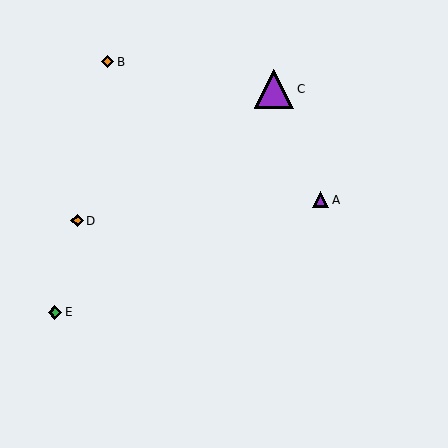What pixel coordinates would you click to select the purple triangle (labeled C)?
Click at (274, 89) to select the purple triangle C.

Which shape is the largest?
The purple triangle (labeled C) is the largest.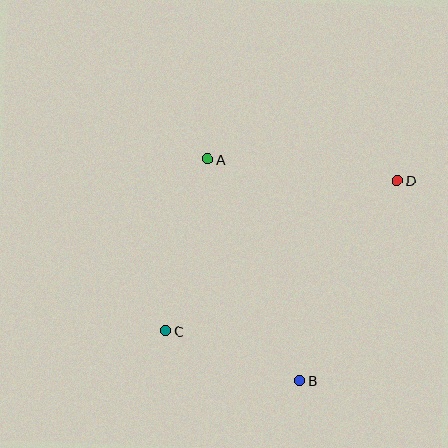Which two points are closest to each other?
Points B and C are closest to each other.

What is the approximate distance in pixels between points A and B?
The distance between A and B is approximately 240 pixels.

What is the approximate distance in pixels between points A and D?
The distance between A and D is approximately 191 pixels.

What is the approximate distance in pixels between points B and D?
The distance between B and D is approximately 223 pixels.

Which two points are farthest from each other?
Points C and D are farthest from each other.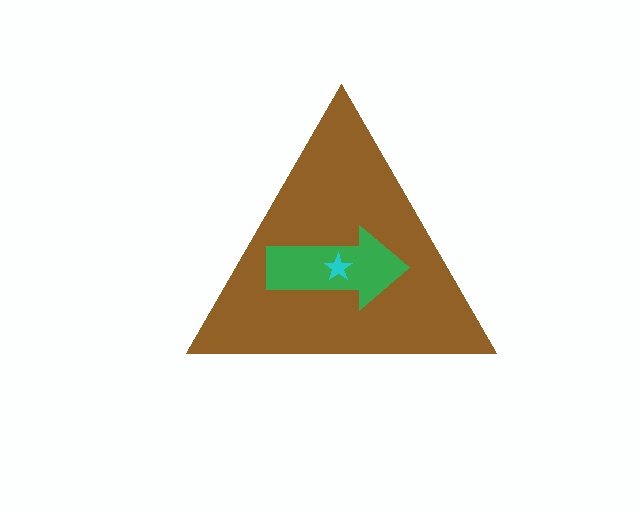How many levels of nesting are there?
3.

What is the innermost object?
The cyan star.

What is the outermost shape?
The brown triangle.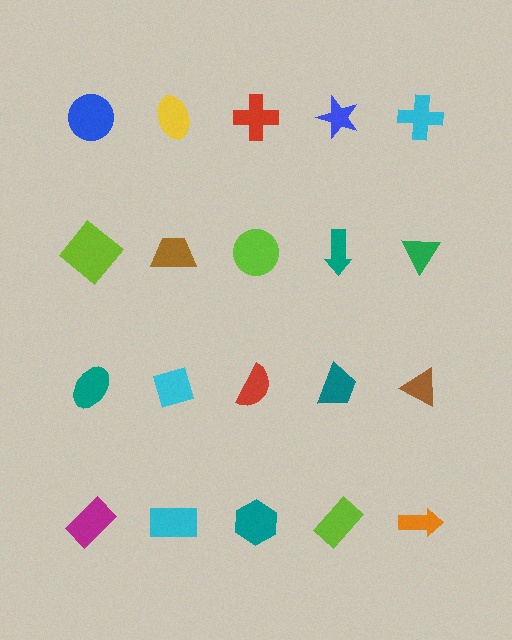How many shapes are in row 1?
5 shapes.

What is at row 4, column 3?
A teal hexagon.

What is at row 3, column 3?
A red semicircle.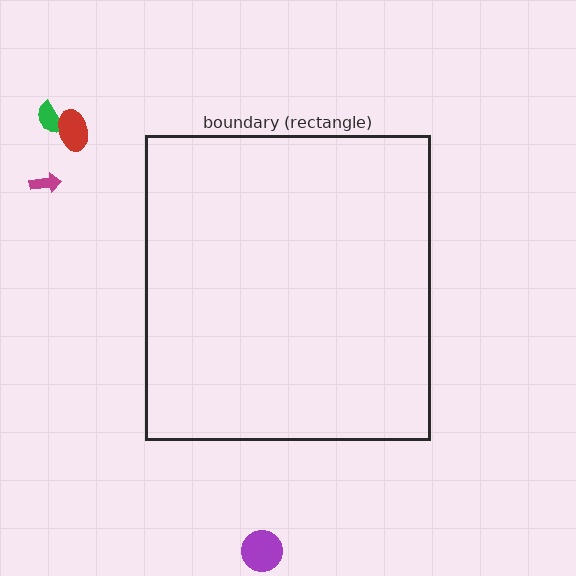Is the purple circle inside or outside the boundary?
Outside.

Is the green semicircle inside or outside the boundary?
Outside.